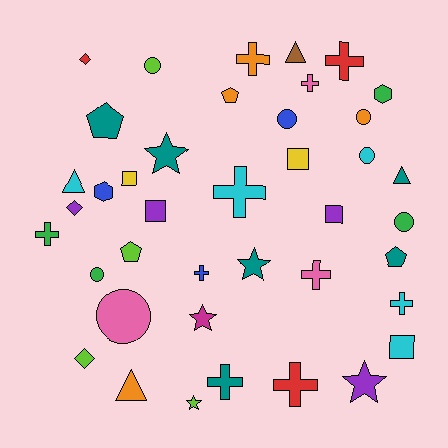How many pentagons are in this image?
There are 4 pentagons.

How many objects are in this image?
There are 40 objects.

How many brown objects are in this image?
There is 1 brown object.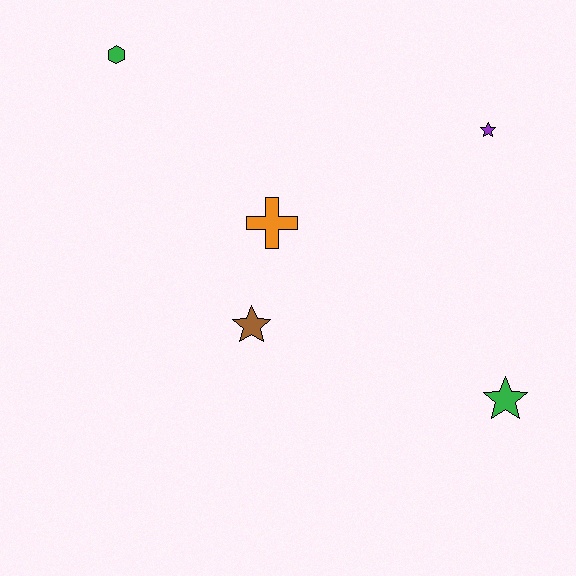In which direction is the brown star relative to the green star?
The brown star is to the left of the green star.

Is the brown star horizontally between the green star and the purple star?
No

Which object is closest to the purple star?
The orange cross is closest to the purple star.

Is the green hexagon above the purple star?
Yes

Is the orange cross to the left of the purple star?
Yes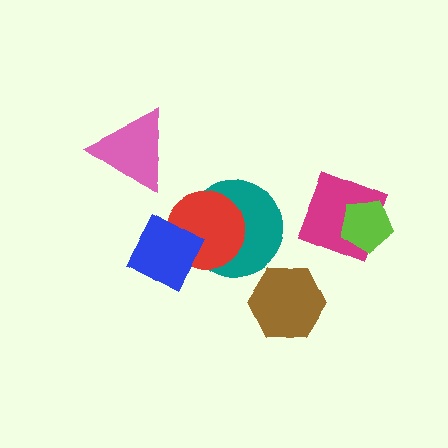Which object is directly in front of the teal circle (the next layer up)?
The red circle is directly in front of the teal circle.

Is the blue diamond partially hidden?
No, no other shape covers it.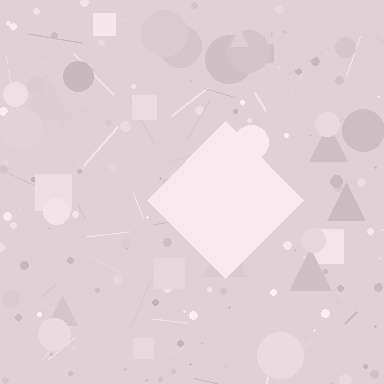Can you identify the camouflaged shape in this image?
The camouflaged shape is a diamond.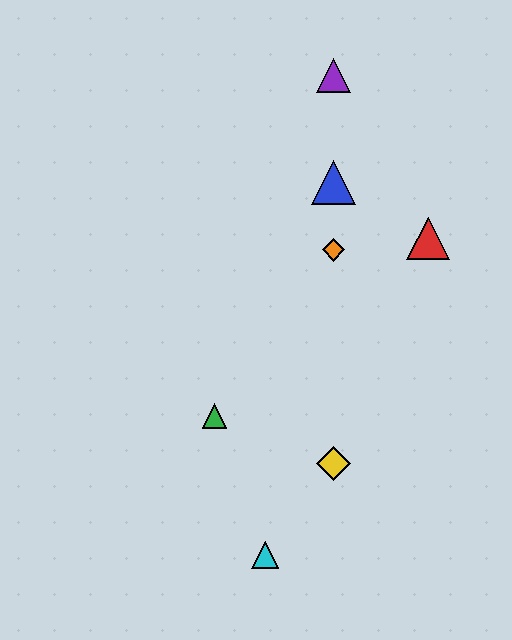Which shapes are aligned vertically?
The blue triangle, the yellow diamond, the purple triangle, the orange diamond are aligned vertically.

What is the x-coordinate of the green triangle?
The green triangle is at x≈214.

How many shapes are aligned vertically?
4 shapes (the blue triangle, the yellow diamond, the purple triangle, the orange diamond) are aligned vertically.